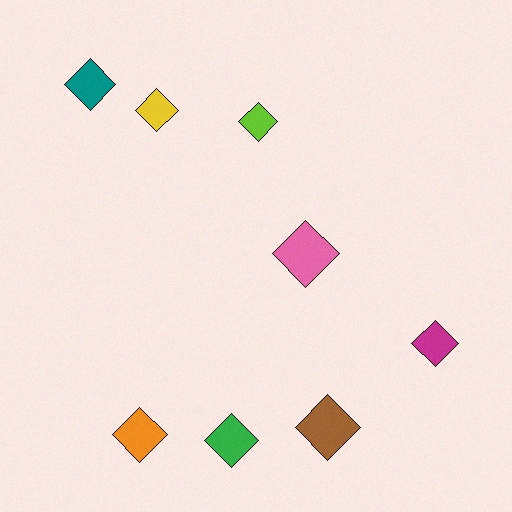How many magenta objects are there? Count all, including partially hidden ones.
There is 1 magenta object.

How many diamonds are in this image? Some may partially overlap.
There are 8 diamonds.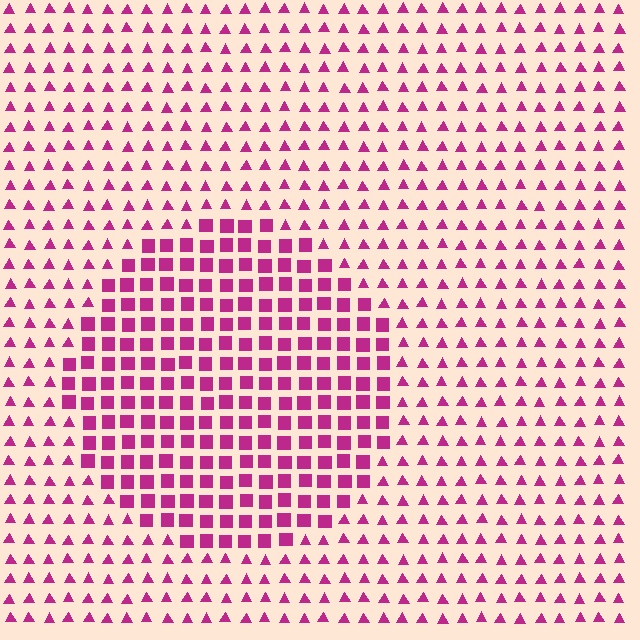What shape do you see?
I see a circle.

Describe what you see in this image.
The image is filled with small magenta elements arranged in a uniform grid. A circle-shaped region contains squares, while the surrounding area contains triangles. The boundary is defined purely by the change in element shape.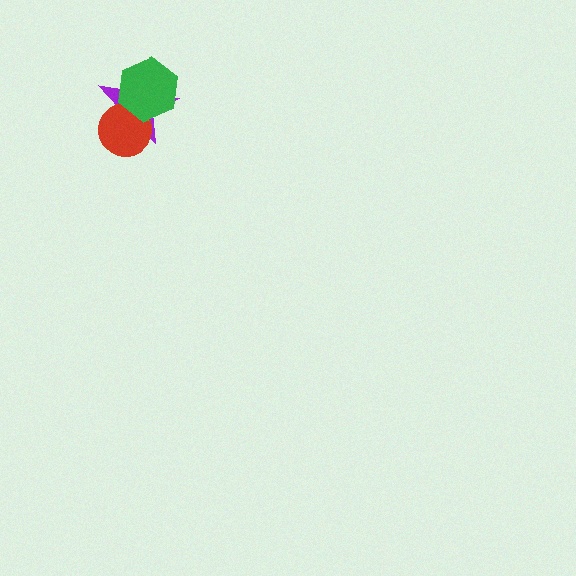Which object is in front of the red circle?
The green hexagon is in front of the red circle.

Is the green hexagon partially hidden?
No, no other shape covers it.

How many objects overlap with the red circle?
2 objects overlap with the red circle.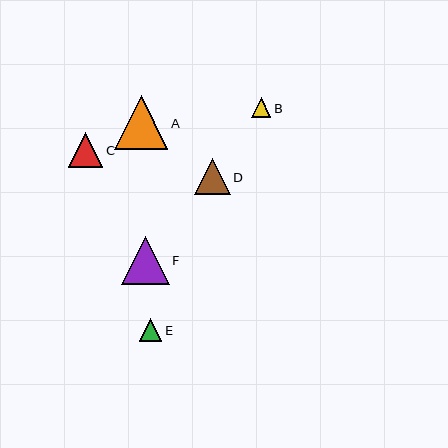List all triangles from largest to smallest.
From largest to smallest: A, F, D, C, E, B.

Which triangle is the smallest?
Triangle B is the smallest with a size of approximately 20 pixels.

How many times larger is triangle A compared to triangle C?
Triangle A is approximately 1.5 times the size of triangle C.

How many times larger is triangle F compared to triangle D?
Triangle F is approximately 1.3 times the size of triangle D.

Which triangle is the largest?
Triangle A is the largest with a size of approximately 53 pixels.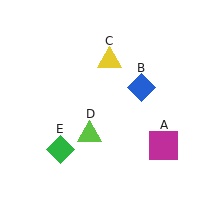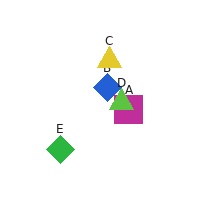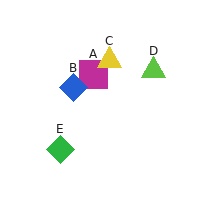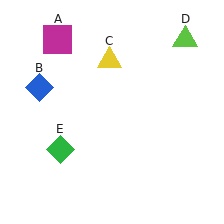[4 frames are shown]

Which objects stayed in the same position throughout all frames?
Yellow triangle (object C) and green diamond (object E) remained stationary.